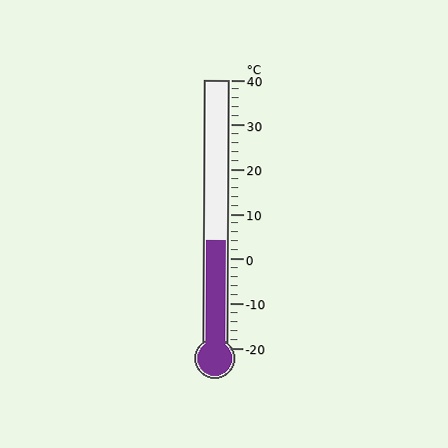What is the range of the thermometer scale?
The thermometer scale ranges from -20°C to 40°C.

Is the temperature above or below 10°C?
The temperature is below 10°C.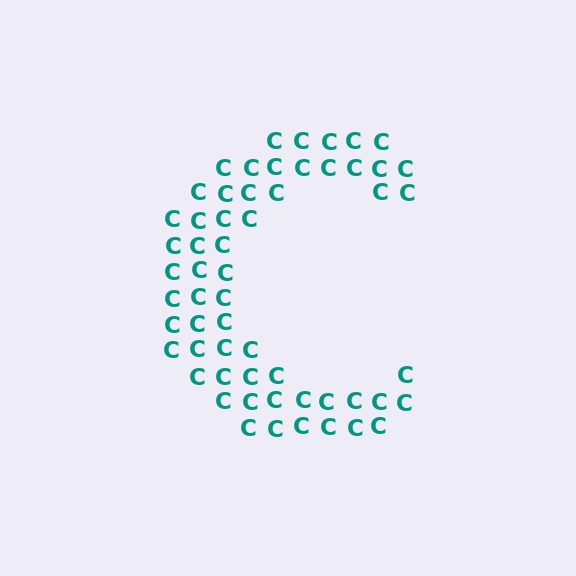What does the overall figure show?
The overall figure shows the letter C.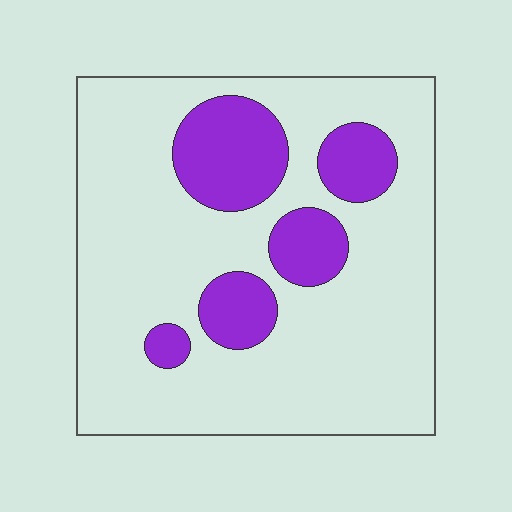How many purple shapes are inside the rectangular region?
5.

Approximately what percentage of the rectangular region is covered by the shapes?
Approximately 20%.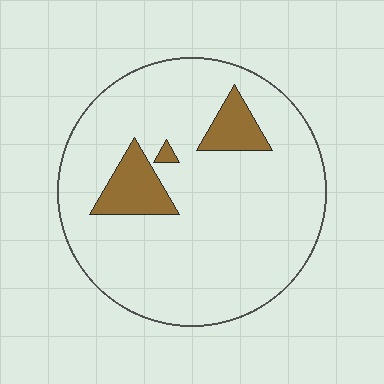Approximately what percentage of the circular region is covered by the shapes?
Approximately 10%.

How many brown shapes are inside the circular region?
3.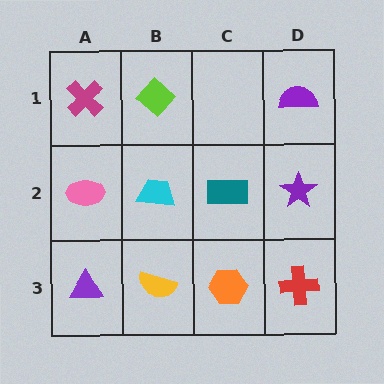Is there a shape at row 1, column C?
No, that cell is empty.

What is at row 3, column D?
A red cross.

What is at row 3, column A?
A purple triangle.